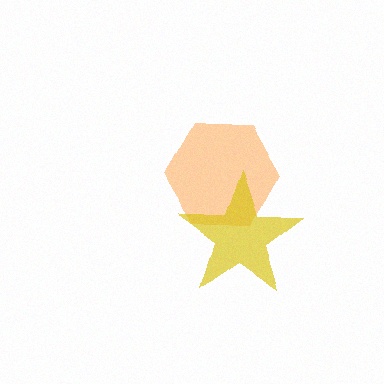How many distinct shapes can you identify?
There are 2 distinct shapes: an orange hexagon, a yellow star.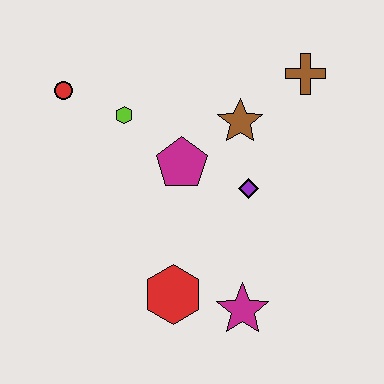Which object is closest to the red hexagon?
The magenta star is closest to the red hexagon.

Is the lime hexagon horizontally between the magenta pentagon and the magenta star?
No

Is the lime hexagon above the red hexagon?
Yes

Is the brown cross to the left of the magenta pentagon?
No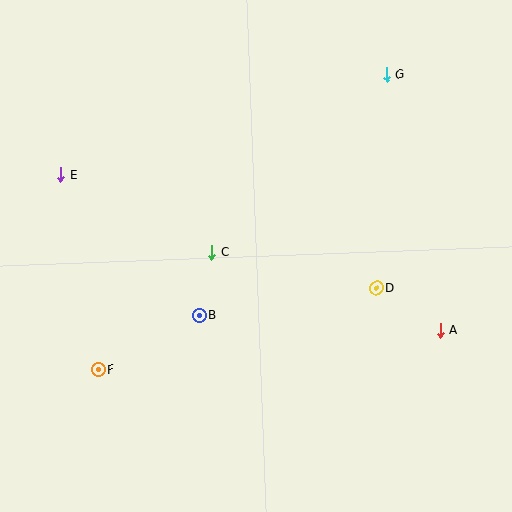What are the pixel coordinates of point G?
Point G is at (387, 75).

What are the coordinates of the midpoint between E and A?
The midpoint between E and A is at (250, 253).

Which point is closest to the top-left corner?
Point E is closest to the top-left corner.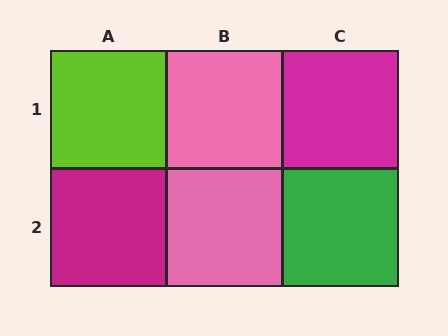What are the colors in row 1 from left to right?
Lime, pink, magenta.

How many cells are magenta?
2 cells are magenta.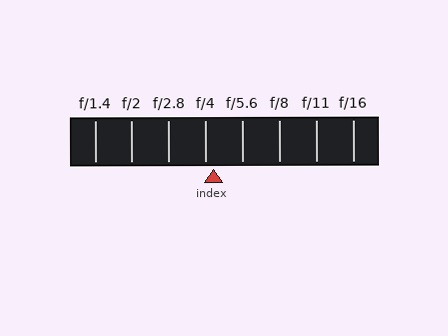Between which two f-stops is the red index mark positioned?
The index mark is between f/4 and f/5.6.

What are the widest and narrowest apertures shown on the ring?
The widest aperture shown is f/1.4 and the narrowest is f/16.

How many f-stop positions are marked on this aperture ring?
There are 8 f-stop positions marked.